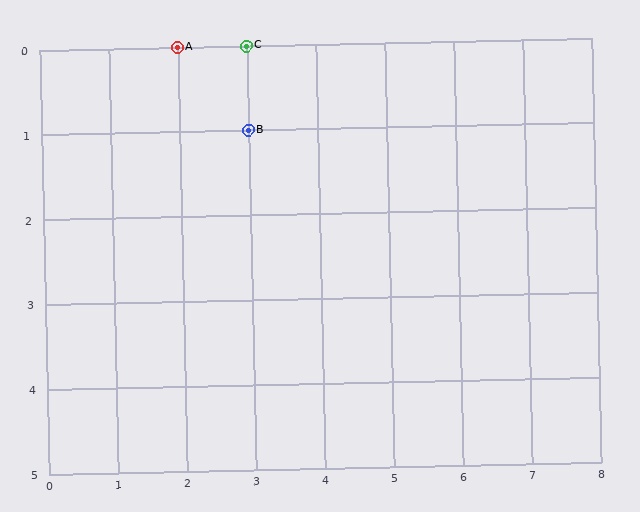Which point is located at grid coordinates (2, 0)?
Point A is at (2, 0).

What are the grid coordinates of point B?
Point B is at grid coordinates (3, 1).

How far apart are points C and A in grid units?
Points C and A are 1 column apart.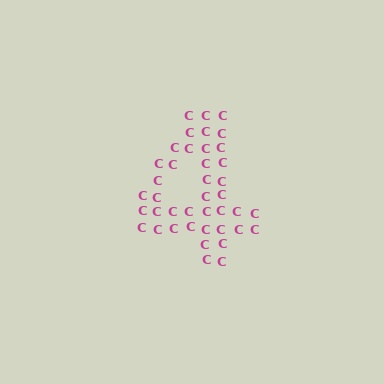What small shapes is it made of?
It is made of small letter C's.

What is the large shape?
The large shape is the digit 4.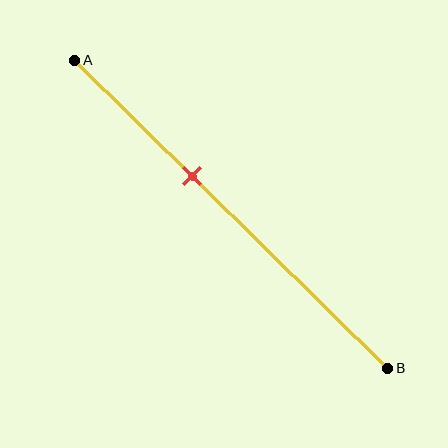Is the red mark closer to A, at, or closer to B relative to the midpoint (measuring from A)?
The red mark is closer to point A than the midpoint of segment AB.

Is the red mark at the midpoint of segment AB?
No, the mark is at about 40% from A, not at the 50% midpoint.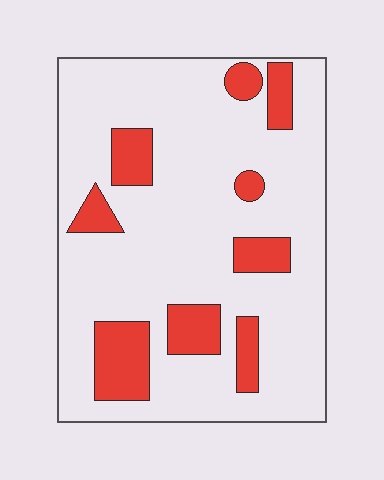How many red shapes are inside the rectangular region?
9.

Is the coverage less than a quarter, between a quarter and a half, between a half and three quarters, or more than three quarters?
Less than a quarter.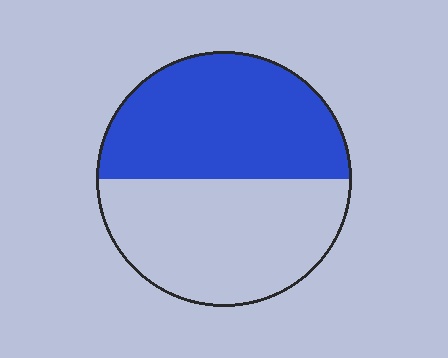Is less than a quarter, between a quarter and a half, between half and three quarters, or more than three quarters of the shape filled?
Between half and three quarters.